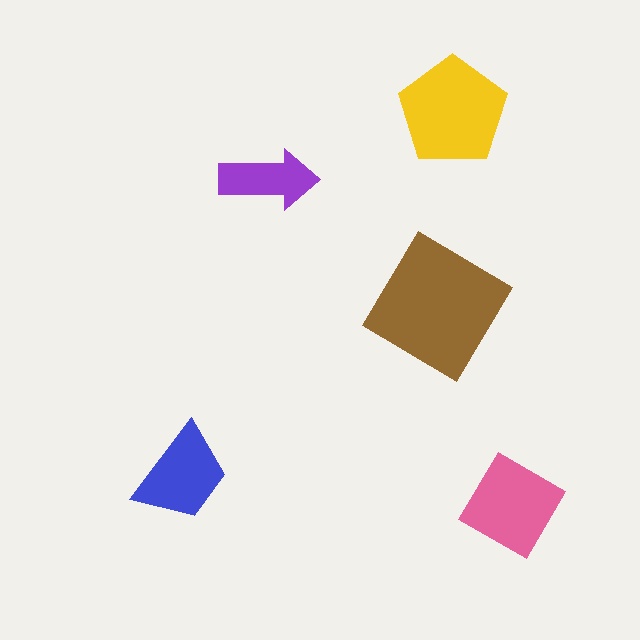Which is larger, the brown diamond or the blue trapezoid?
The brown diamond.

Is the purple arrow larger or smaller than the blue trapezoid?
Smaller.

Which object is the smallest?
The purple arrow.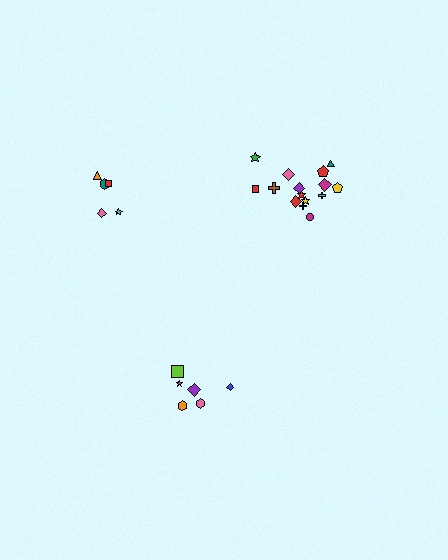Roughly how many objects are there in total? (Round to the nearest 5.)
Roughly 25 objects in total.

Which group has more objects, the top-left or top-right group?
The top-right group.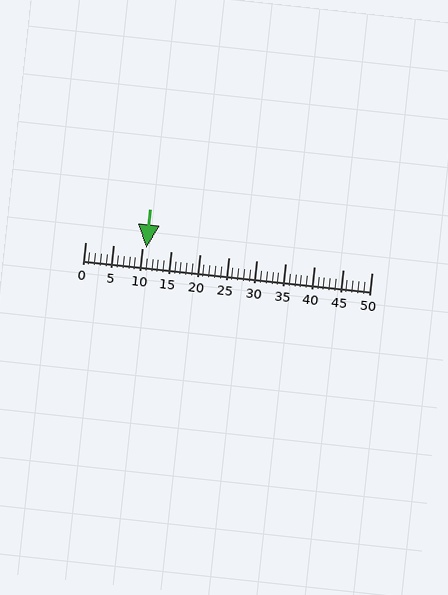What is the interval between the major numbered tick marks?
The major tick marks are spaced 5 units apart.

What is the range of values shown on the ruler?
The ruler shows values from 0 to 50.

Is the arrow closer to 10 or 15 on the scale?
The arrow is closer to 10.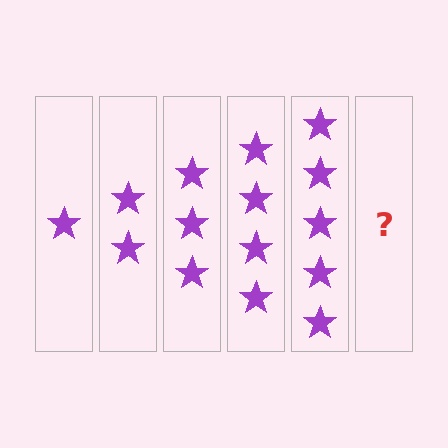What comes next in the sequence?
The next element should be 6 stars.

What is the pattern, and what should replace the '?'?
The pattern is that each step adds one more star. The '?' should be 6 stars.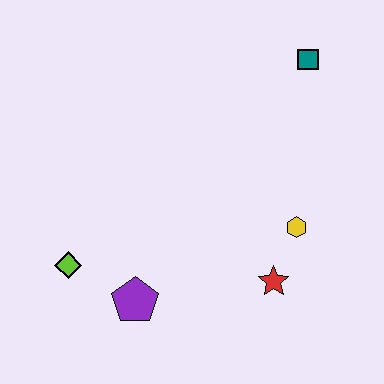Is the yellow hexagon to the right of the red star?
Yes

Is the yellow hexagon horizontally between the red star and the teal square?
Yes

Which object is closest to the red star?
The yellow hexagon is closest to the red star.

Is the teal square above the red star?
Yes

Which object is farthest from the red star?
The teal square is farthest from the red star.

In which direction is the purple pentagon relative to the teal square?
The purple pentagon is below the teal square.